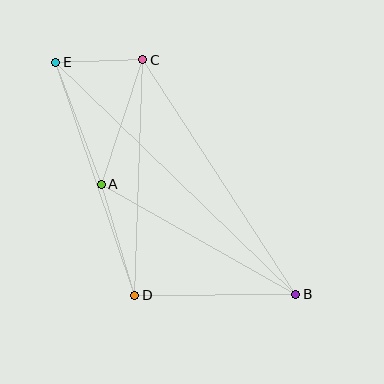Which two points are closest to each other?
Points C and E are closest to each other.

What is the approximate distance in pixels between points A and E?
The distance between A and E is approximately 130 pixels.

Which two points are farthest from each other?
Points B and E are farthest from each other.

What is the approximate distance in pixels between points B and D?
The distance between B and D is approximately 161 pixels.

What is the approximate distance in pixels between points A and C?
The distance between A and C is approximately 131 pixels.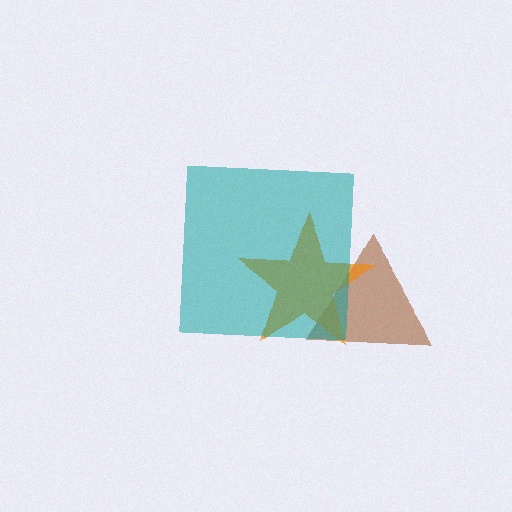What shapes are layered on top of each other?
The layered shapes are: a brown triangle, an orange star, a teal square.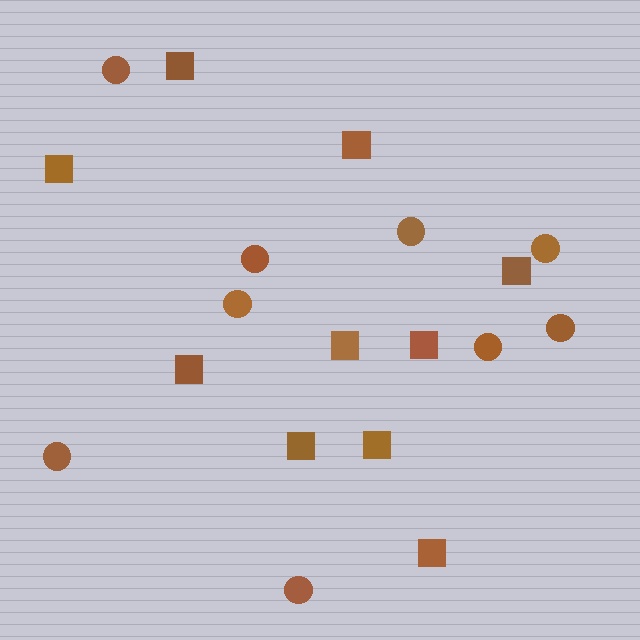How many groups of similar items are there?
There are 2 groups: one group of squares (10) and one group of circles (9).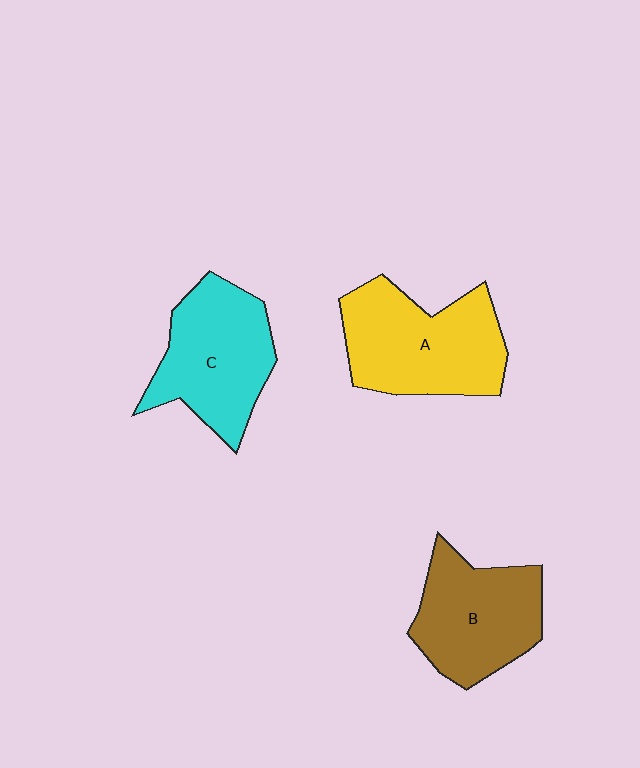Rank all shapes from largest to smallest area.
From largest to smallest: A (yellow), C (cyan), B (brown).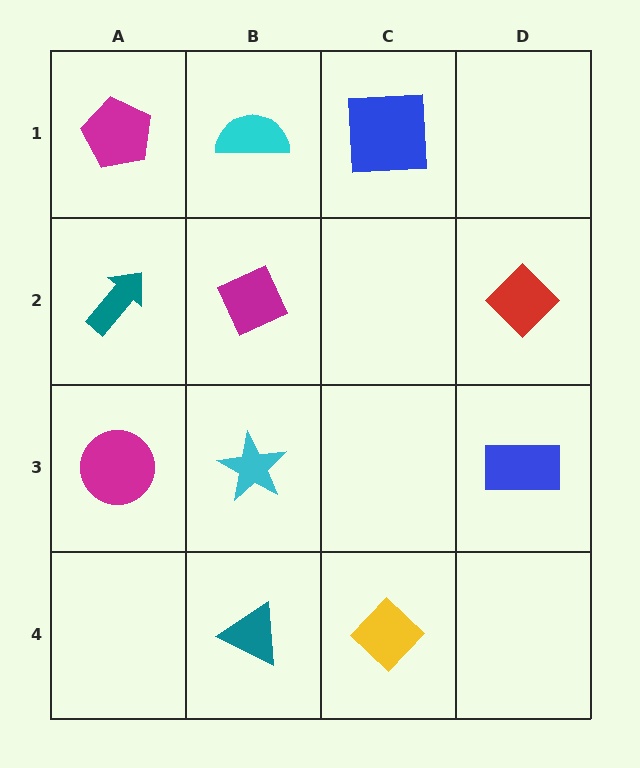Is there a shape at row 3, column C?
No, that cell is empty.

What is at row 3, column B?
A cyan star.